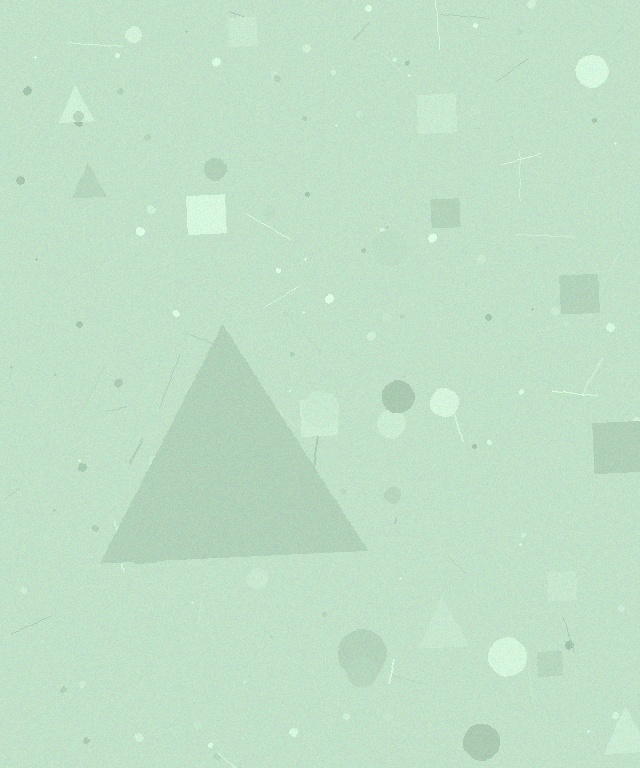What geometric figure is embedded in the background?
A triangle is embedded in the background.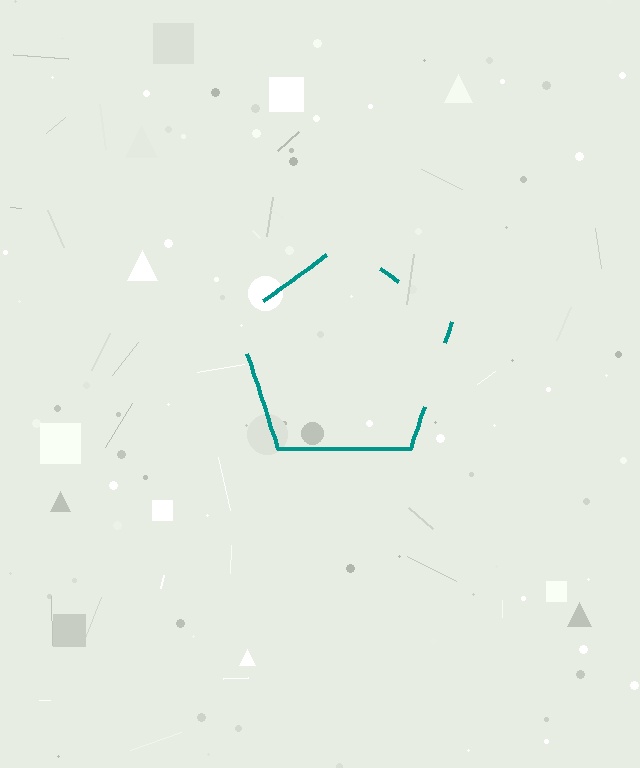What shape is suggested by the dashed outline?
The dashed outline suggests a pentagon.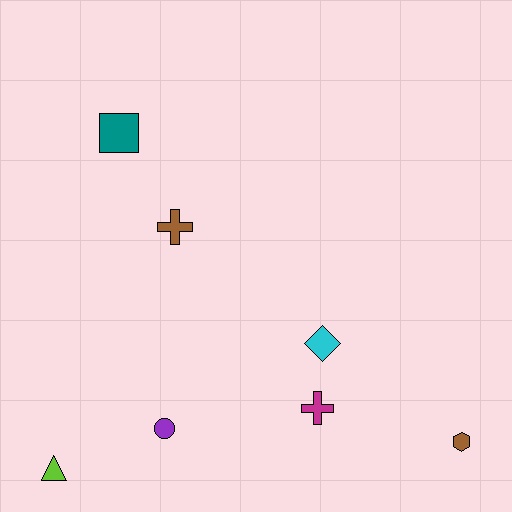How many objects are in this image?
There are 7 objects.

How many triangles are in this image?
There is 1 triangle.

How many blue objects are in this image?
There are no blue objects.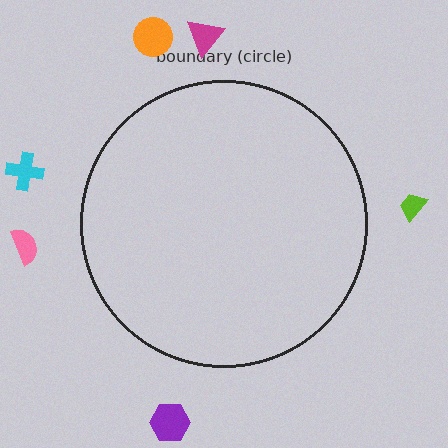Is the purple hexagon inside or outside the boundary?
Outside.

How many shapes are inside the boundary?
0 inside, 6 outside.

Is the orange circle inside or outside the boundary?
Outside.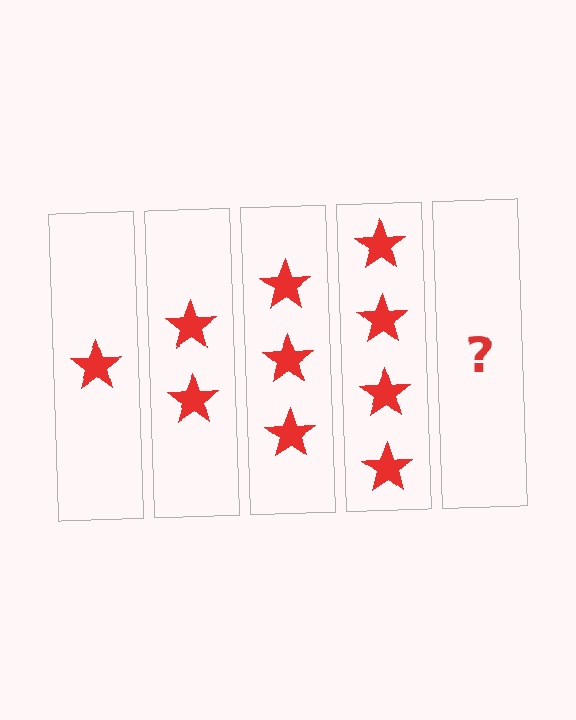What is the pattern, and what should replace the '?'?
The pattern is that each step adds one more star. The '?' should be 5 stars.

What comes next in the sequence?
The next element should be 5 stars.